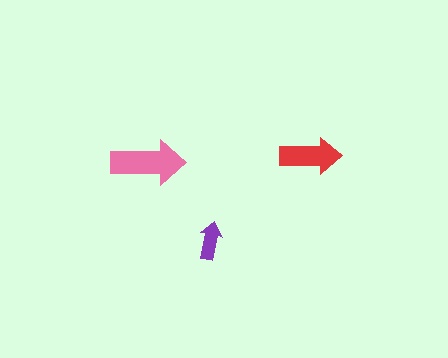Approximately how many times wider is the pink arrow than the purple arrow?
About 2 times wider.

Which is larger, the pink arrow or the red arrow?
The pink one.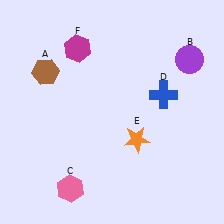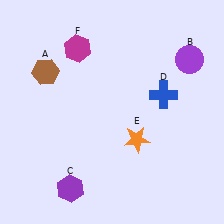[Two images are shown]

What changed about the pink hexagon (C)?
In Image 1, C is pink. In Image 2, it changed to purple.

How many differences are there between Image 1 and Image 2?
There is 1 difference between the two images.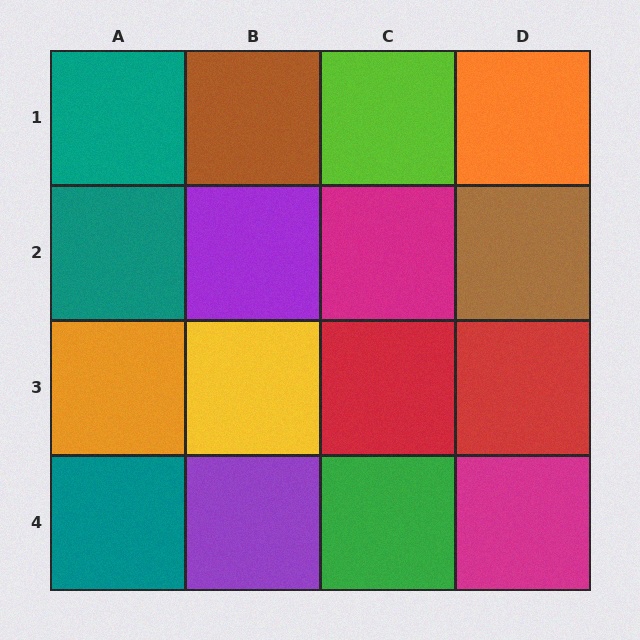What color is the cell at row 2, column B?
Purple.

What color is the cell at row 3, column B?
Yellow.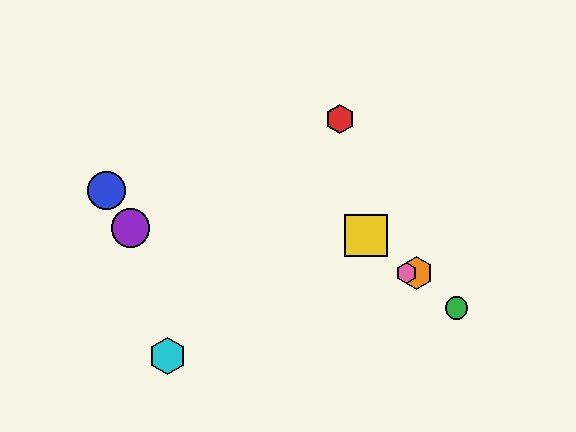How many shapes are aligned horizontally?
2 shapes (the orange hexagon, the pink hexagon) are aligned horizontally.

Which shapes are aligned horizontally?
The orange hexagon, the pink hexagon are aligned horizontally.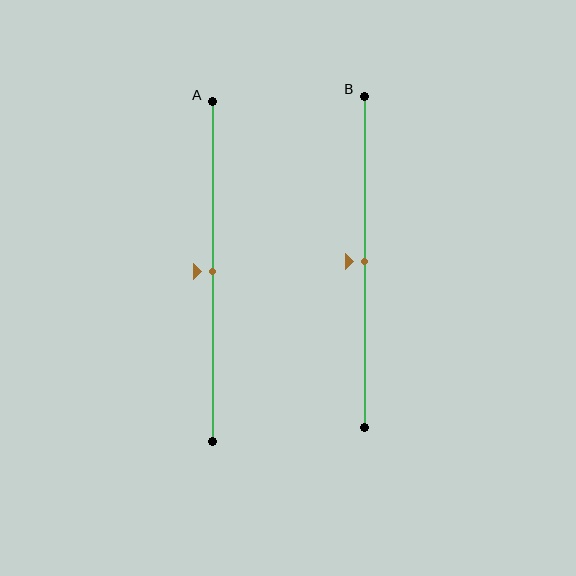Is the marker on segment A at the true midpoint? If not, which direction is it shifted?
Yes, the marker on segment A is at the true midpoint.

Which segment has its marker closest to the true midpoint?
Segment A has its marker closest to the true midpoint.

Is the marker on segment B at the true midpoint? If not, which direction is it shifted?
Yes, the marker on segment B is at the true midpoint.